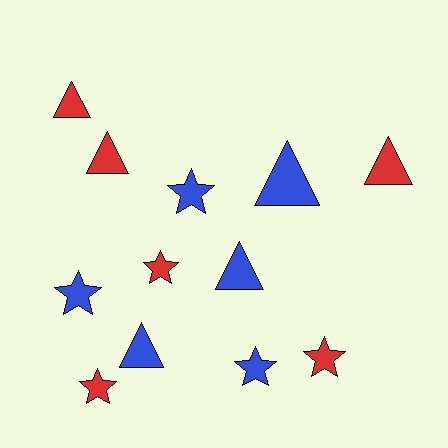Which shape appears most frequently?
Star, with 6 objects.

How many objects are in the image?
There are 12 objects.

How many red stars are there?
There are 3 red stars.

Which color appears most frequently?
Red, with 6 objects.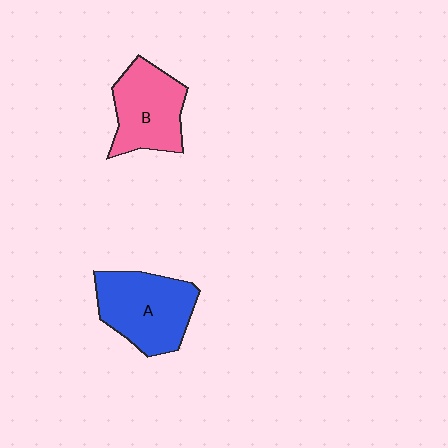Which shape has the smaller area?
Shape B (pink).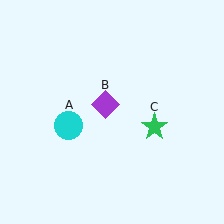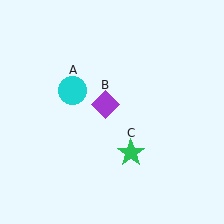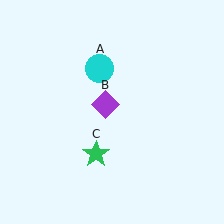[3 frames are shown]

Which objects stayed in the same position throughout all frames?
Purple diamond (object B) remained stationary.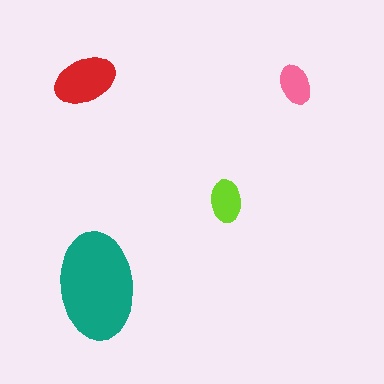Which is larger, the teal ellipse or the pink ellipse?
The teal one.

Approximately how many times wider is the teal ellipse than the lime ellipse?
About 2.5 times wider.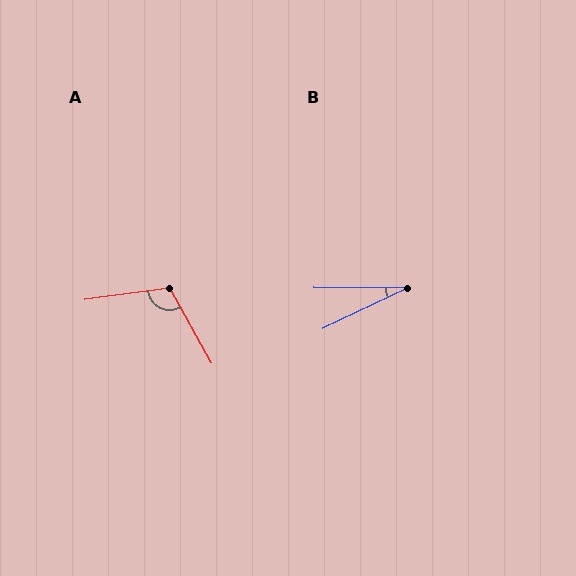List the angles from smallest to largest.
B (26°), A (111°).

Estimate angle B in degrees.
Approximately 26 degrees.